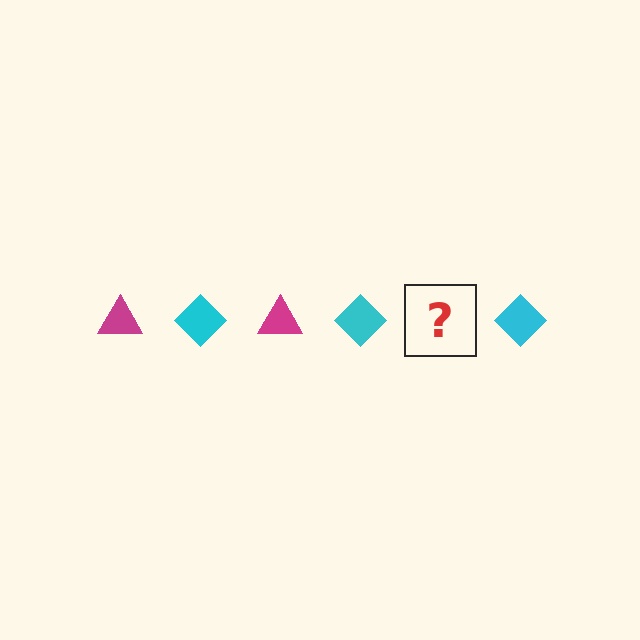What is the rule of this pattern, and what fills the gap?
The rule is that the pattern alternates between magenta triangle and cyan diamond. The gap should be filled with a magenta triangle.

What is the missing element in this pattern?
The missing element is a magenta triangle.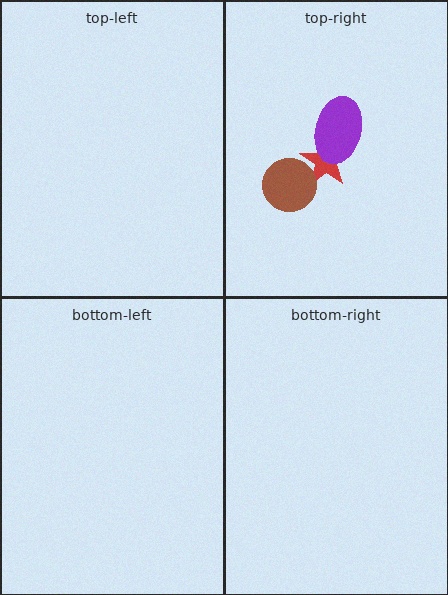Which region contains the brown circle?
The top-right region.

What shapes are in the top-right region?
The red star, the purple ellipse, the brown circle.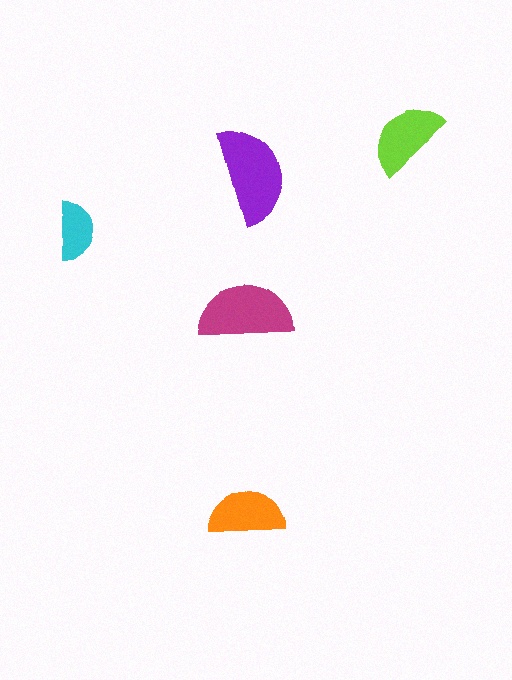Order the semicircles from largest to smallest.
the purple one, the magenta one, the lime one, the orange one, the cyan one.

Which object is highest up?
The lime semicircle is topmost.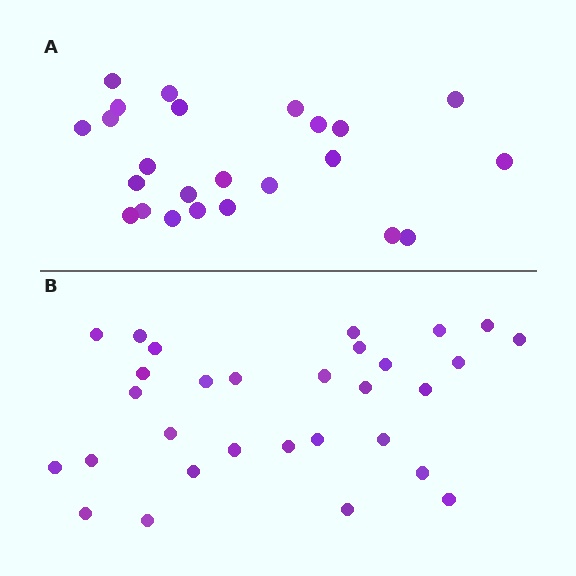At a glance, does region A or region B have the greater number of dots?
Region B (the bottom region) has more dots.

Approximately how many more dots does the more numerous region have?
Region B has about 6 more dots than region A.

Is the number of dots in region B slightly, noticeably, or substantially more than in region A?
Region B has noticeably more, but not dramatically so. The ratio is roughly 1.2 to 1.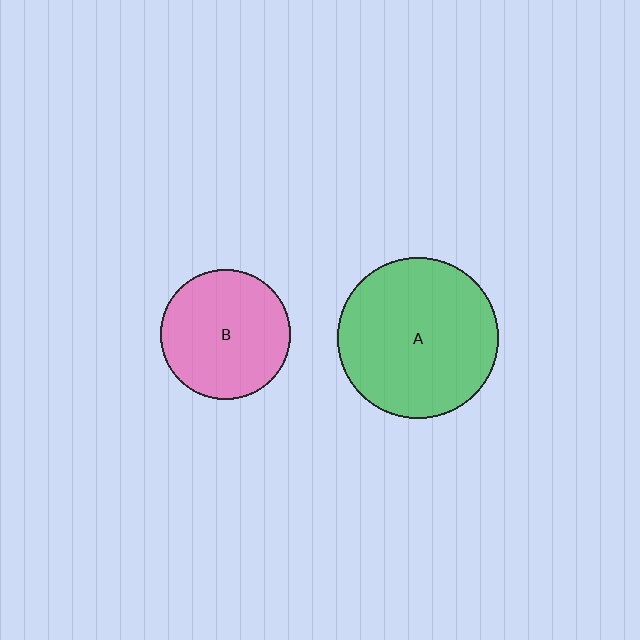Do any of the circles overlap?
No, none of the circles overlap.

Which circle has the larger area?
Circle A (green).